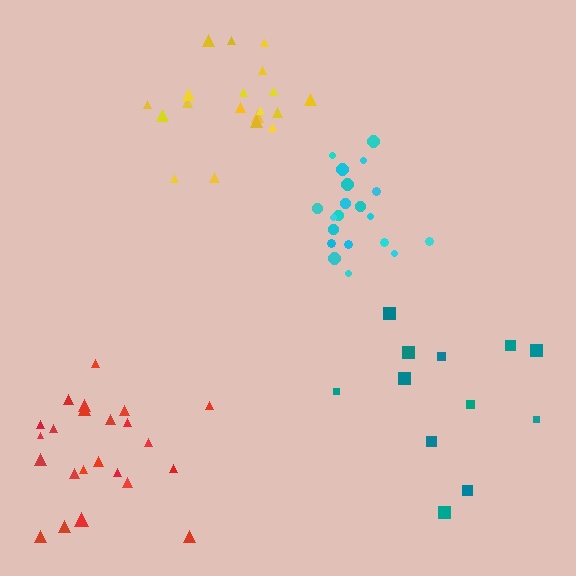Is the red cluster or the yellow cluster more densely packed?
Yellow.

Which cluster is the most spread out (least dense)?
Teal.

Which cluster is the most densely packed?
Cyan.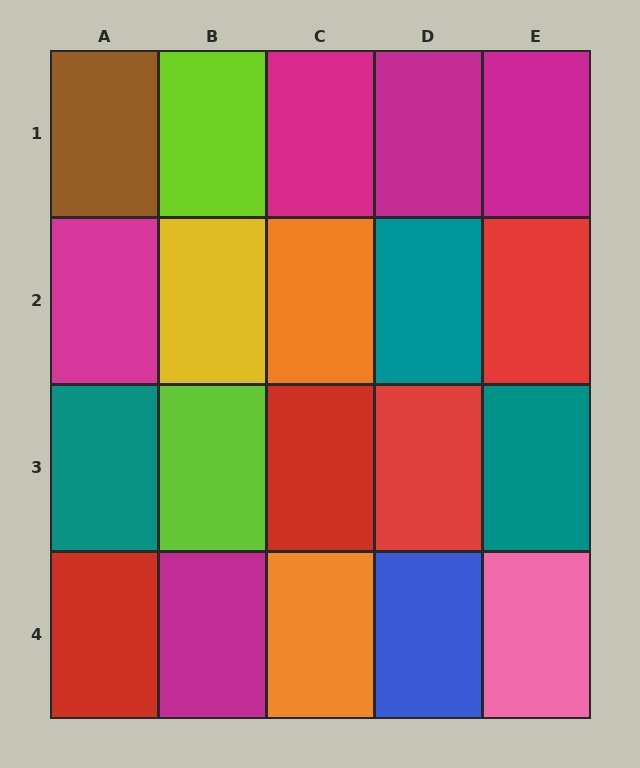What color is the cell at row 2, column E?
Red.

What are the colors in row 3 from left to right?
Teal, lime, red, red, teal.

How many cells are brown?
1 cell is brown.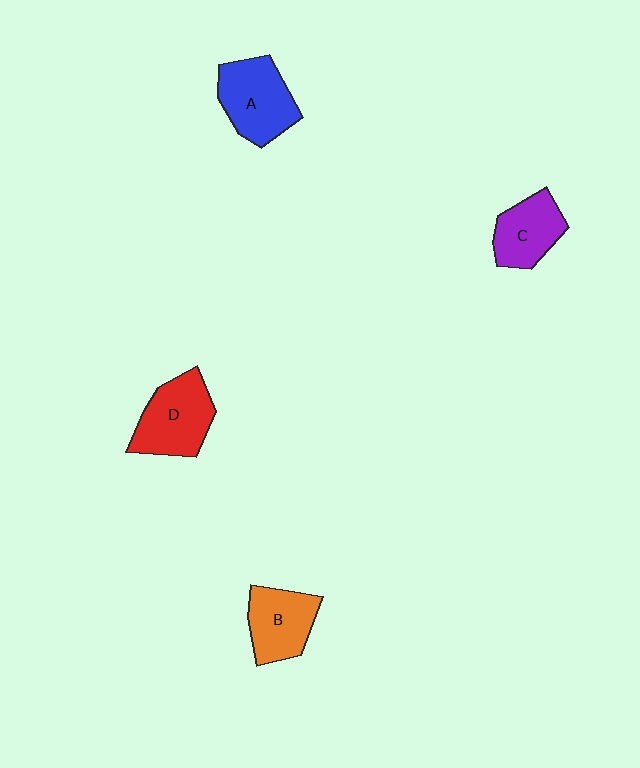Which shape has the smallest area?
Shape C (purple).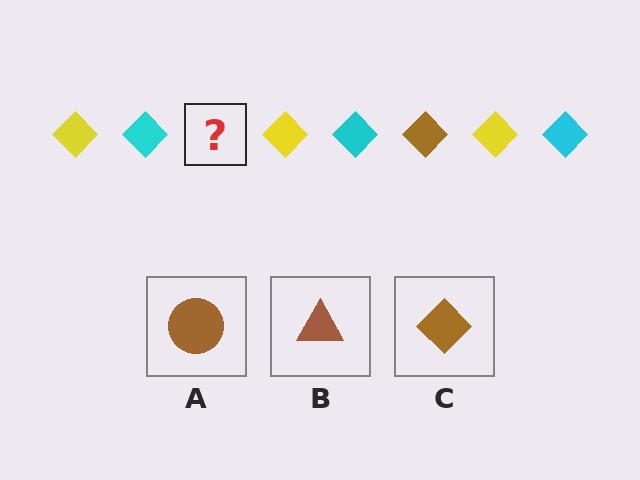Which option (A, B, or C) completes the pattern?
C.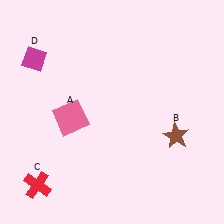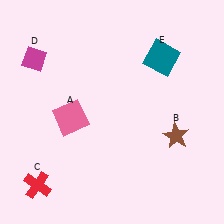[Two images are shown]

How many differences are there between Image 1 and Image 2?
There is 1 difference between the two images.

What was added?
A teal square (E) was added in Image 2.